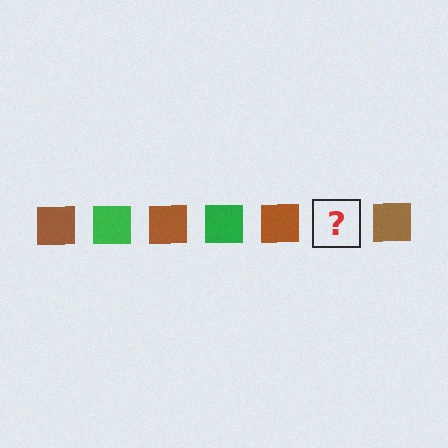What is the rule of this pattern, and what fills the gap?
The rule is that the pattern cycles through brown, green squares. The gap should be filled with a green square.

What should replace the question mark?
The question mark should be replaced with a green square.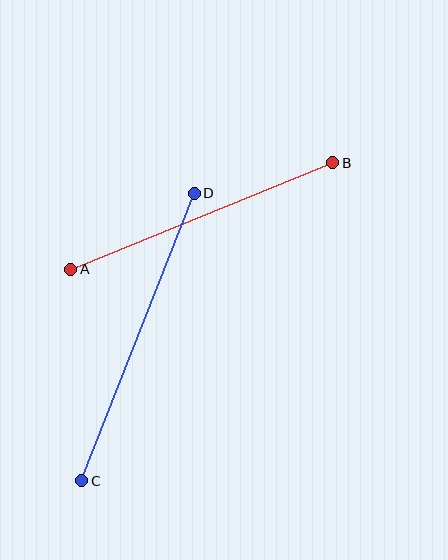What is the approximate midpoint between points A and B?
The midpoint is at approximately (202, 216) pixels.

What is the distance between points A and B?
The distance is approximately 283 pixels.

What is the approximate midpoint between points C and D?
The midpoint is at approximately (138, 337) pixels.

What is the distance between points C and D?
The distance is approximately 309 pixels.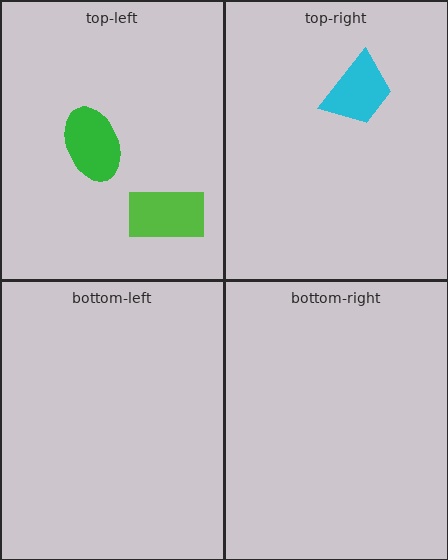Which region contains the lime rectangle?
The top-left region.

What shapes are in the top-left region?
The lime rectangle, the green ellipse.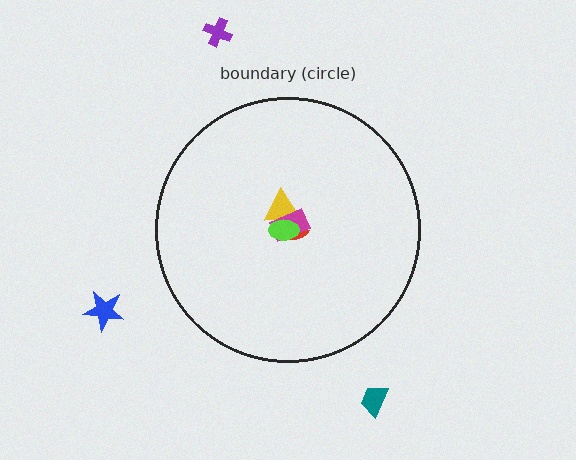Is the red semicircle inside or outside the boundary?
Inside.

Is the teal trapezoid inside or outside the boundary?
Outside.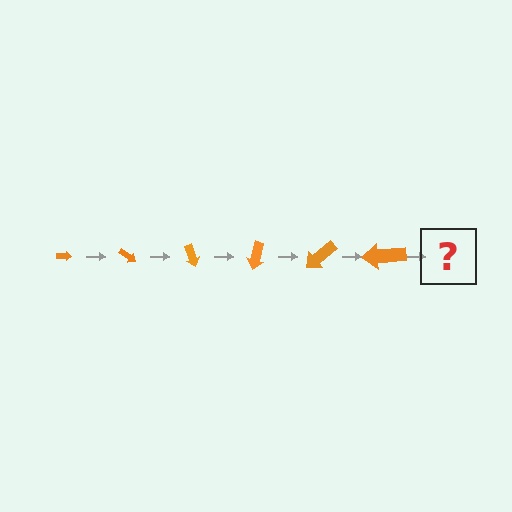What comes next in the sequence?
The next element should be an arrow, larger than the previous one and rotated 210 degrees from the start.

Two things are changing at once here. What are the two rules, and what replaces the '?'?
The two rules are that the arrow grows larger each step and it rotates 35 degrees each step. The '?' should be an arrow, larger than the previous one and rotated 210 degrees from the start.